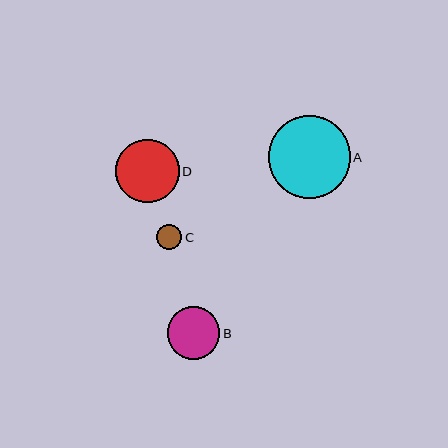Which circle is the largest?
Circle A is the largest with a size of approximately 82 pixels.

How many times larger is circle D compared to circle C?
Circle D is approximately 2.5 times the size of circle C.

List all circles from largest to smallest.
From largest to smallest: A, D, B, C.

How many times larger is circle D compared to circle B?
Circle D is approximately 1.2 times the size of circle B.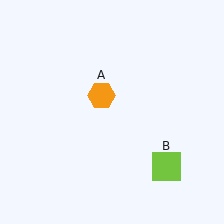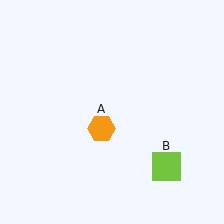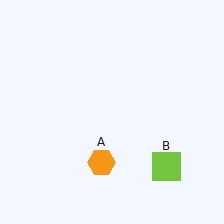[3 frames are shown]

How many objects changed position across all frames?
1 object changed position: orange hexagon (object A).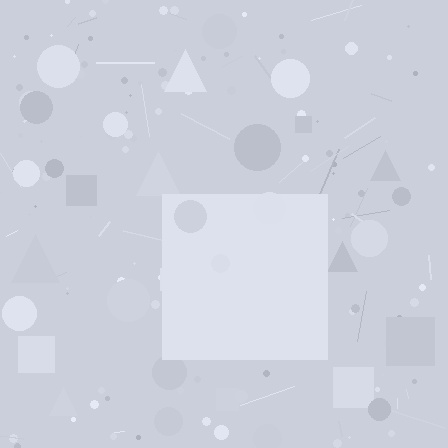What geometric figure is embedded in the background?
A square is embedded in the background.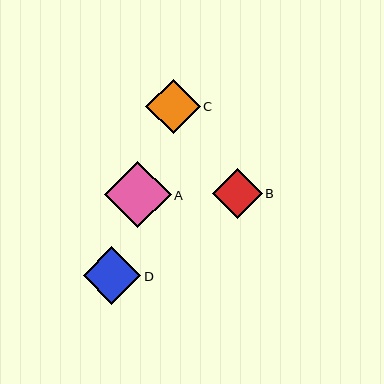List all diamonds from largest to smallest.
From largest to smallest: A, D, C, B.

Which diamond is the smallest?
Diamond B is the smallest with a size of approximately 50 pixels.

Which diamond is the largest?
Diamond A is the largest with a size of approximately 67 pixels.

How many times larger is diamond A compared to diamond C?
Diamond A is approximately 1.2 times the size of diamond C.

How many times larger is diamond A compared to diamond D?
Diamond A is approximately 1.2 times the size of diamond D.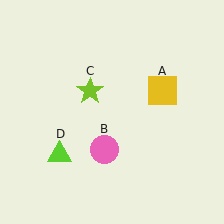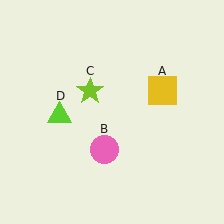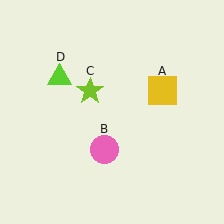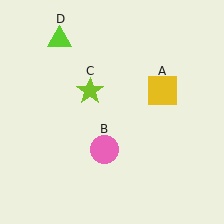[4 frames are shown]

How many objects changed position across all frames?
1 object changed position: lime triangle (object D).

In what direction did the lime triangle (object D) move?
The lime triangle (object D) moved up.